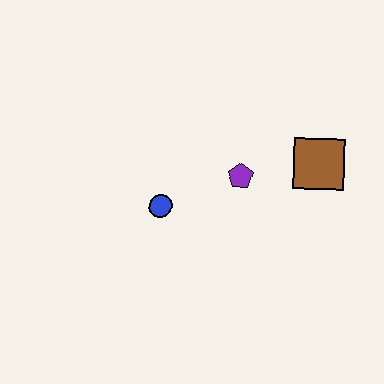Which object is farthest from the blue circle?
The brown square is farthest from the blue circle.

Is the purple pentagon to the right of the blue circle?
Yes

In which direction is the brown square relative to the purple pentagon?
The brown square is to the right of the purple pentagon.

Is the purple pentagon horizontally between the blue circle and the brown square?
Yes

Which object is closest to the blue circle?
The purple pentagon is closest to the blue circle.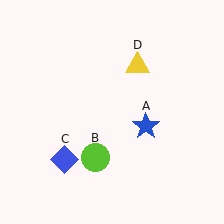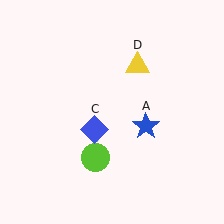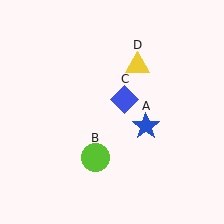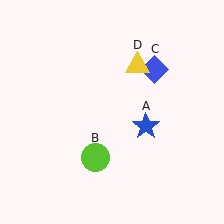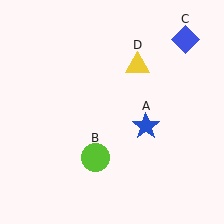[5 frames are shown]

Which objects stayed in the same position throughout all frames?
Blue star (object A) and lime circle (object B) and yellow triangle (object D) remained stationary.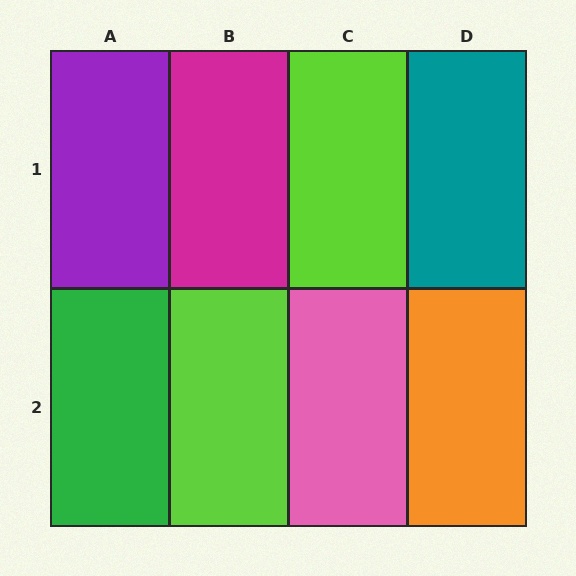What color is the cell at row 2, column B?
Lime.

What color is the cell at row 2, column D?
Orange.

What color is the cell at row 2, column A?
Green.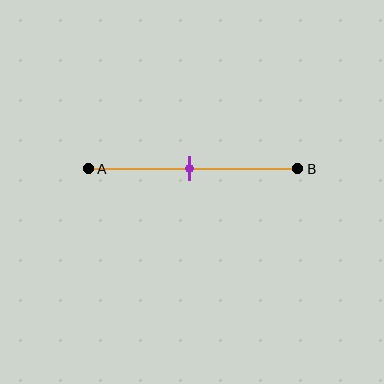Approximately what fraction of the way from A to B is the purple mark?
The purple mark is approximately 50% of the way from A to B.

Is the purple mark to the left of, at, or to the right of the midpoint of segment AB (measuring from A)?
The purple mark is approximately at the midpoint of segment AB.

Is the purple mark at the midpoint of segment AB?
Yes, the mark is approximately at the midpoint.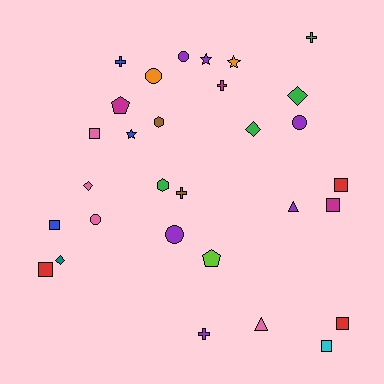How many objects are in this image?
There are 30 objects.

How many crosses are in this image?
There are 5 crosses.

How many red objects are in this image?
There are 3 red objects.